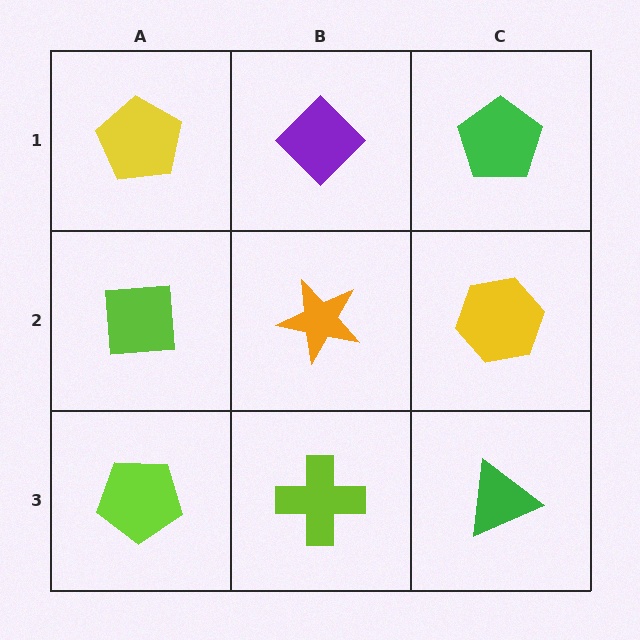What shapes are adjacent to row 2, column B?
A purple diamond (row 1, column B), a lime cross (row 3, column B), a lime square (row 2, column A), a yellow hexagon (row 2, column C).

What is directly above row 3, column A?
A lime square.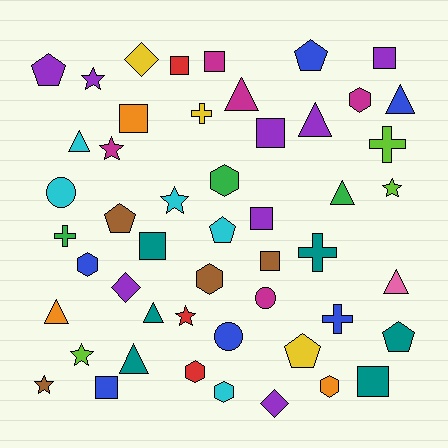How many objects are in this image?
There are 50 objects.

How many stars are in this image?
There are 7 stars.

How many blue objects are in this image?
There are 6 blue objects.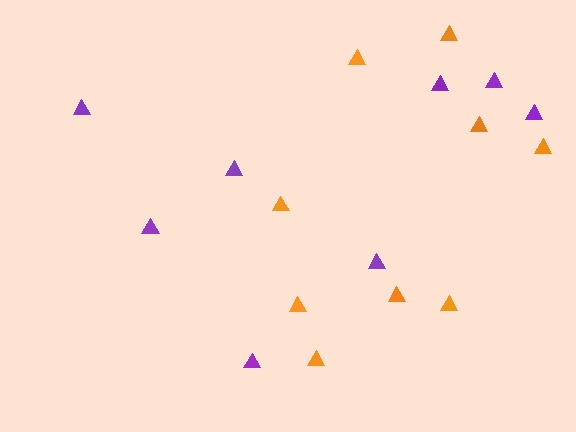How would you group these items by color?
There are 2 groups: one group of orange triangles (9) and one group of purple triangles (8).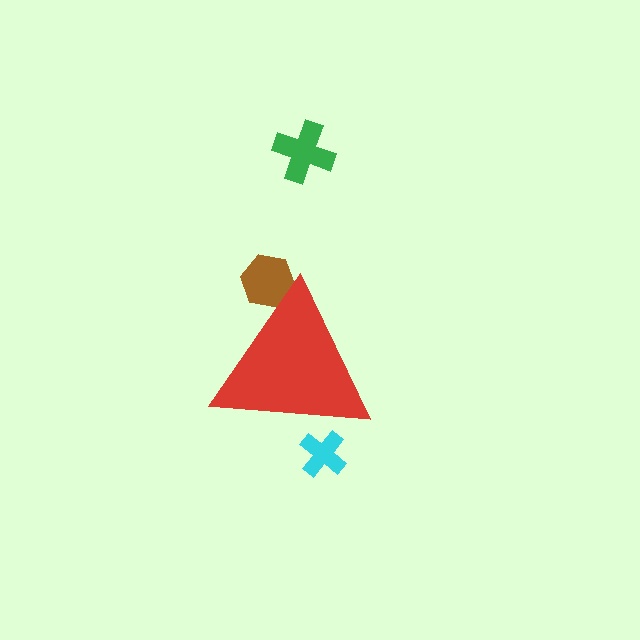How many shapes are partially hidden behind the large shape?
2 shapes are partially hidden.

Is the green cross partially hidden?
No, the green cross is fully visible.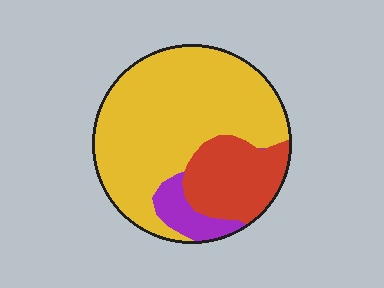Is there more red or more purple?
Red.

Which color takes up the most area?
Yellow, at roughly 70%.